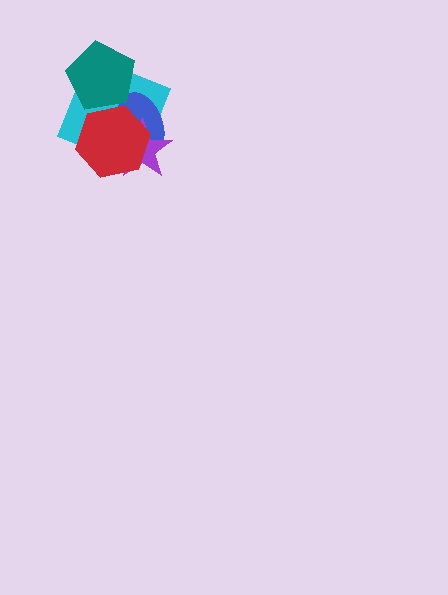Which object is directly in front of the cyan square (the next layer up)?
The blue ellipse is directly in front of the cyan square.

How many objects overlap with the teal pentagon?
3 objects overlap with the teal pentagon.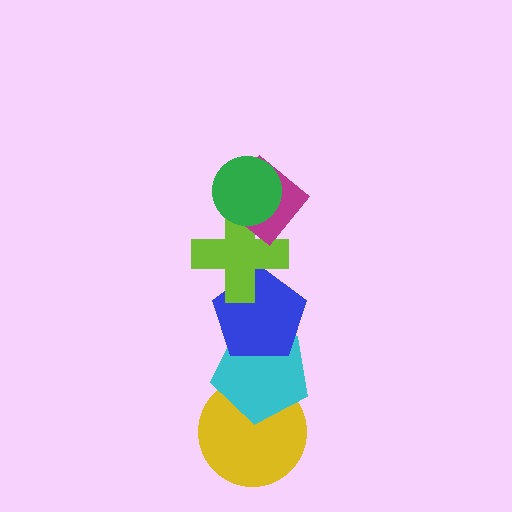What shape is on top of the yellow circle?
The cyan pentagon is on top of the yellow circle.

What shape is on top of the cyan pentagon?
The blue pentagon is on top of the cyan pentagon.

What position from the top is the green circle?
The green circle is 1st from the top.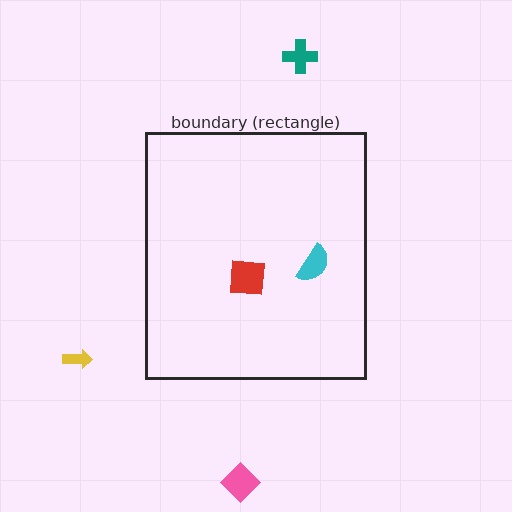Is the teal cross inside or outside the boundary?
Outside.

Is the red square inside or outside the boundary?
Inside.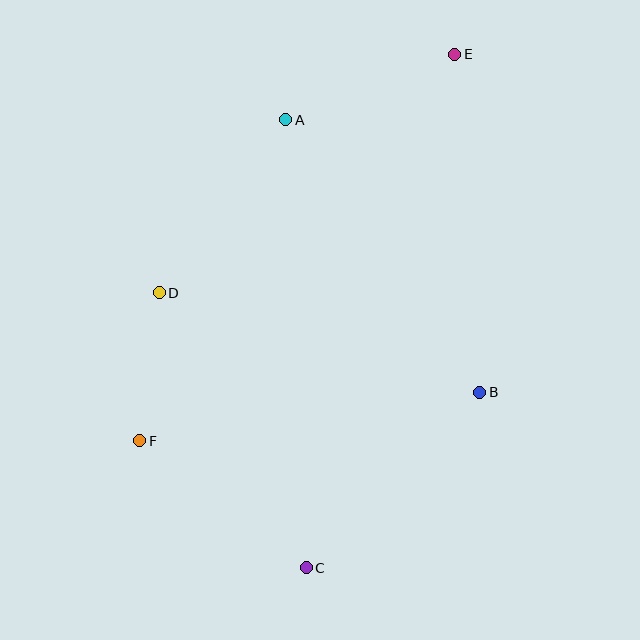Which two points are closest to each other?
Points D and F are closest to each other.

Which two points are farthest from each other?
Points C and E are farthest from each other.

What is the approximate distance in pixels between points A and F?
The distance between A and F is approximately 353 pixels.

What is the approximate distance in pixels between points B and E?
The distance between B and E is approximately 339 pixels.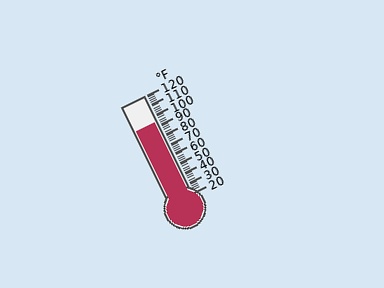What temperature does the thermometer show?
The thermometer shows approximately 94°F.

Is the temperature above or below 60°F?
The temperature is above 60°F.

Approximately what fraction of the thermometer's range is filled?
The thermometer is filled to approximately 75% of its range.